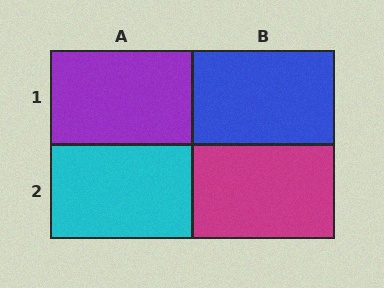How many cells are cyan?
1 cell is cyan.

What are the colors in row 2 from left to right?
Cyan, magenta.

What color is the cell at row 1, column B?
Blue.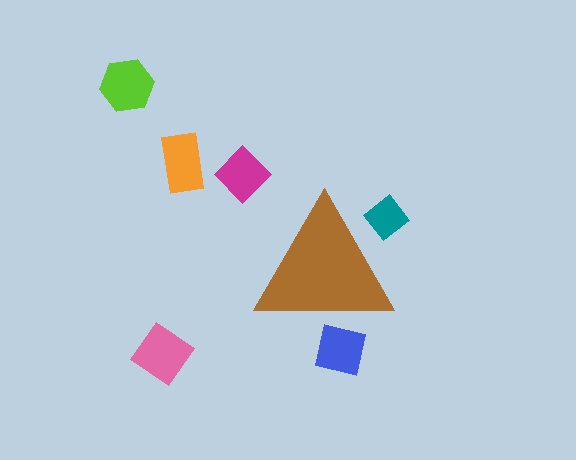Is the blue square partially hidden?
Yes, the blue square is partially hidden behind the brown triangle.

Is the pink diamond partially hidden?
No, the pink diamond is fully visible.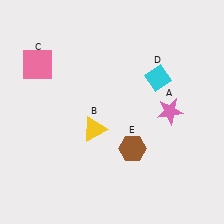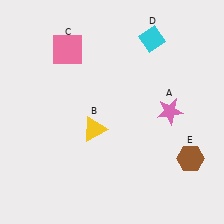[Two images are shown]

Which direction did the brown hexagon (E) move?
The brown hexagon (E) moved right.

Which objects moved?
The objects that moved are: the pink square (C), the cyan diamond (D), the brown hexagon (E).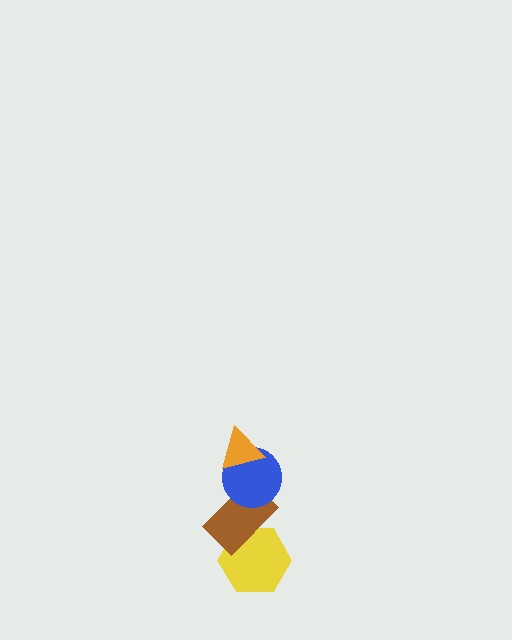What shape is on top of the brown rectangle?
The blue circle is on top of the brown rectangle.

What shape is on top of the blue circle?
The orange triangle is on top of the blue circle.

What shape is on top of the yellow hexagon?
The brown rectangle is on top of the yellow hexagon.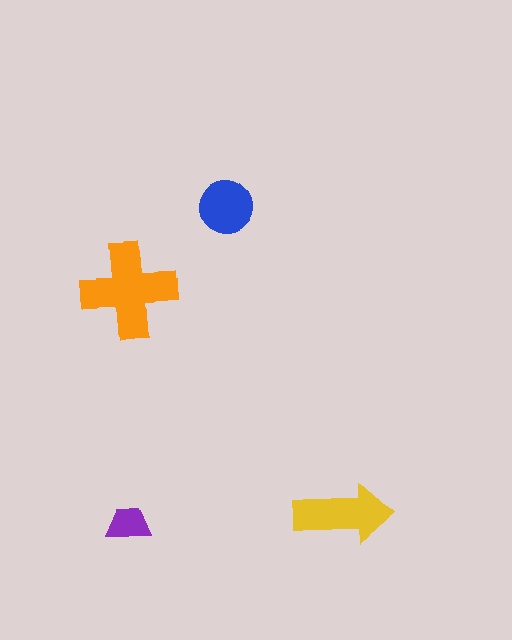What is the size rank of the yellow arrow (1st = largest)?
2nd.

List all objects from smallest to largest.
The purple trapezoid, the blue circle, the yellow arrow, the orange cross.